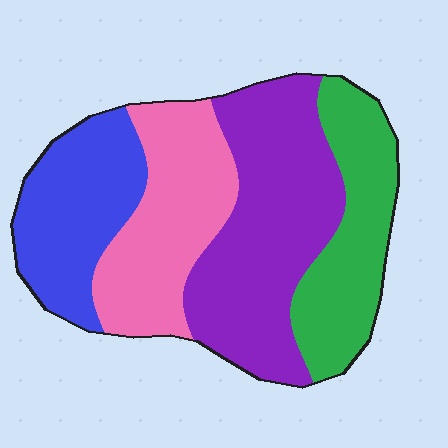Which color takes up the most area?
Purple, at roughly 35%.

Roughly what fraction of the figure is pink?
Pink takes up about one quarter (1/4) of the figure.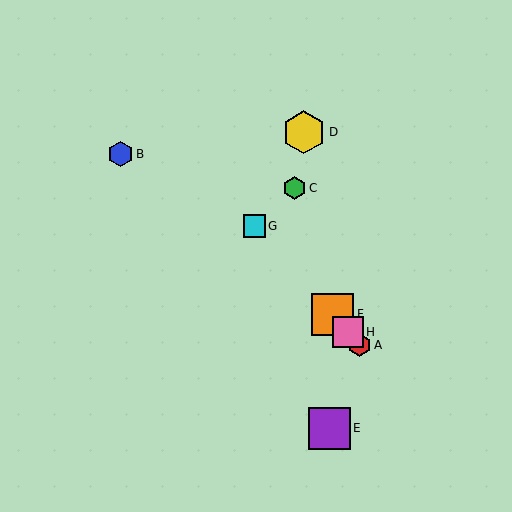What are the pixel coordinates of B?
Object B is at (120, 154).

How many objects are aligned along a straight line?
4 objects (A, F, G, H) are aligned along a straight line.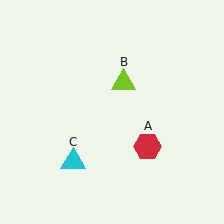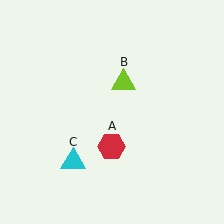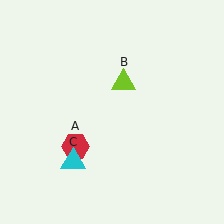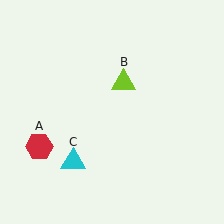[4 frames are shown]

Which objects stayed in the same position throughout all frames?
Lime triangle (object B) and cyan triangle (object C) remained stationary.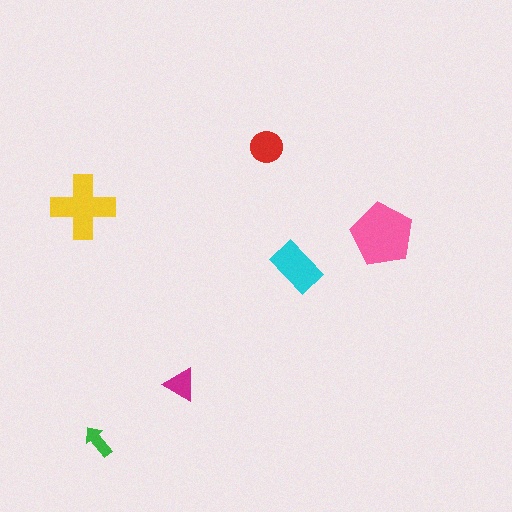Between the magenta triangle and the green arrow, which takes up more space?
The magenta triangle.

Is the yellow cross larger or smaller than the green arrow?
Larger.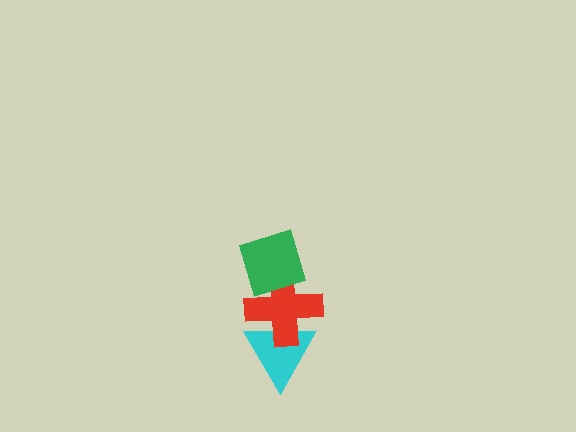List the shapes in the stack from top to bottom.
From top to bottom: the green diamond, the red cross, the cyan triangle.